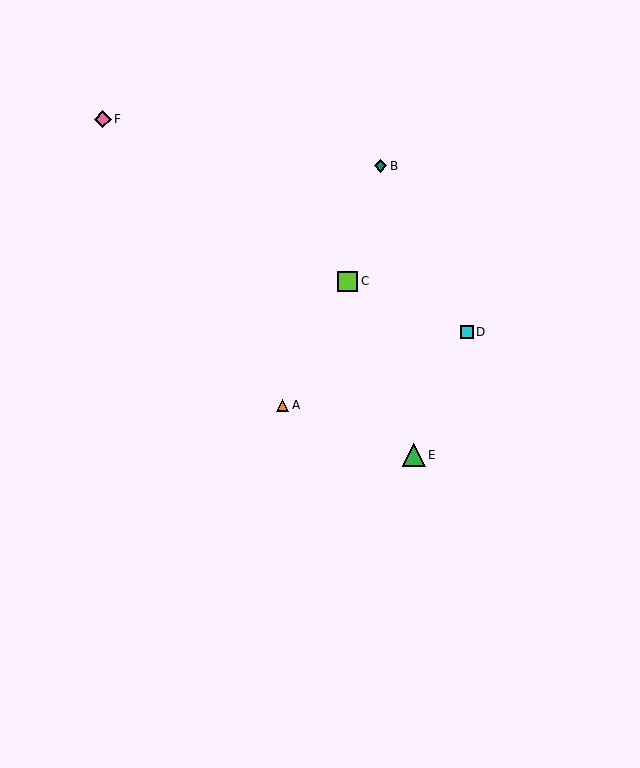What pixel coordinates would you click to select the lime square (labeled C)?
Click at (347, 281) to select the lime square C.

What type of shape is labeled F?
Shape F is a pink diamond.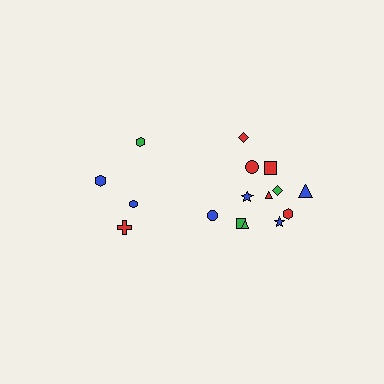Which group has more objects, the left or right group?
The right group.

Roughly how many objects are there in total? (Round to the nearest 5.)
Roughly 15 objects in total.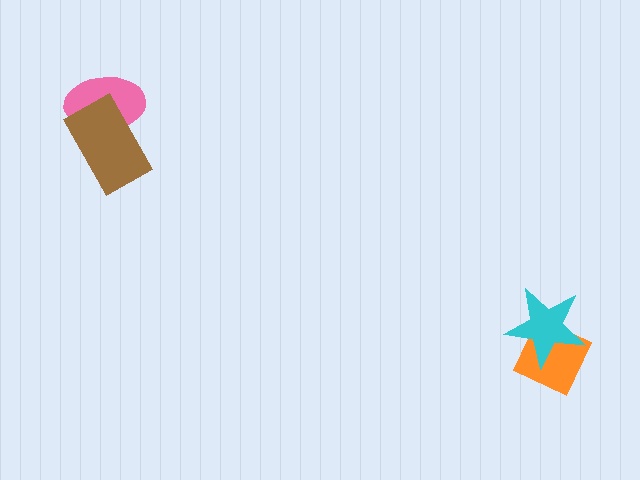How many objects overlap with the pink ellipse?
1 object overlaps with the pink ellipse.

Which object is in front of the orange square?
The cyan star is in front of the orange square.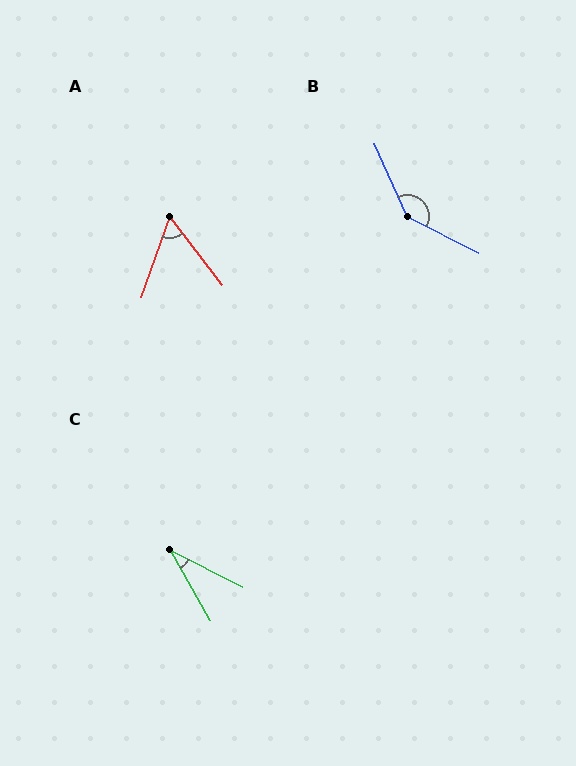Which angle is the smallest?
C, at approximately 34 degrees.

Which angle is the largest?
B, at approximately 140 degrees.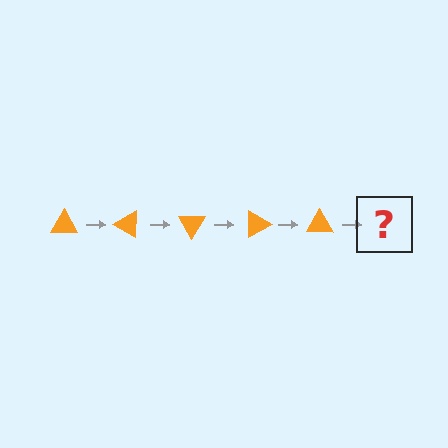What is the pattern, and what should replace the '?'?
The pattern is that the triangle rotates 30 degrees each step. The '?' should be an orange triangle rotated 150 degrees.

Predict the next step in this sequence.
The next step is an orange triangle rotated 150 degrees.